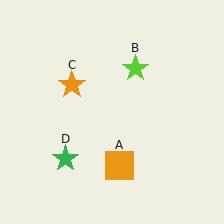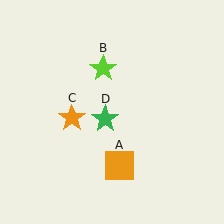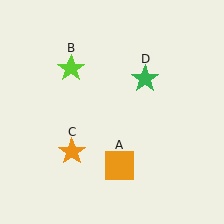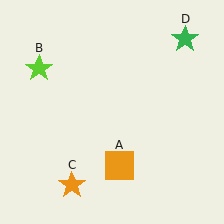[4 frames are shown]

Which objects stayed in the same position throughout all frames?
Orange square (object A) remained stationary.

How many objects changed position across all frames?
3 objects changed position: lime star (object B), orange star (object C), green star (object D).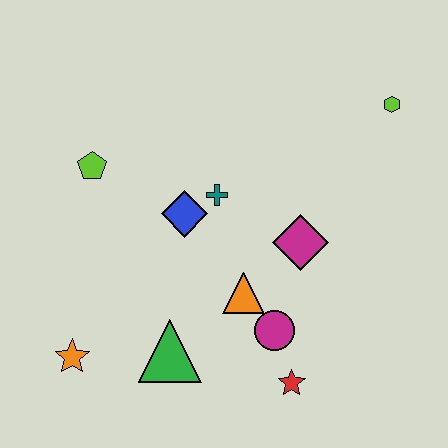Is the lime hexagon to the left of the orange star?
No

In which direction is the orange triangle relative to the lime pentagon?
The orange triangle is to the right of the lime pentagon.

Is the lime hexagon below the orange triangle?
No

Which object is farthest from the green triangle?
The lime hexagon is farthest from the green triangle.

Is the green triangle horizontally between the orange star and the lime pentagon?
No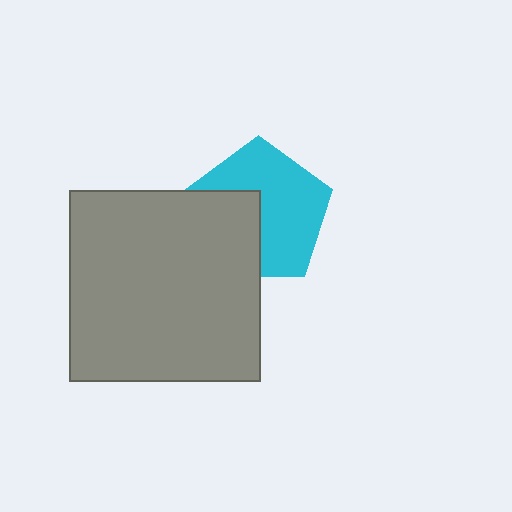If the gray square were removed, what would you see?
You would see the complete cyan pentagon.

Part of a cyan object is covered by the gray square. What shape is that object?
It is a pentagon.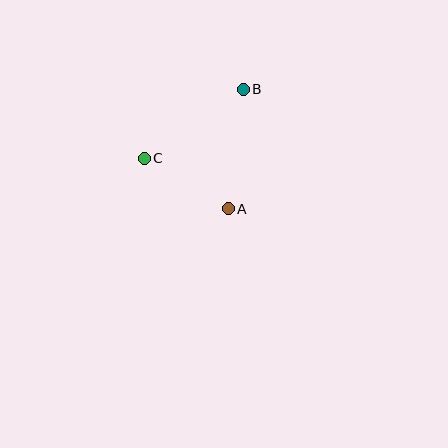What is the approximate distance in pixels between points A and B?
The distance between A and B is approximately 120 pixels.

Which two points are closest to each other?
Points A and C are closest to each other.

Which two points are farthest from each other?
Points B and C are farthest from each other.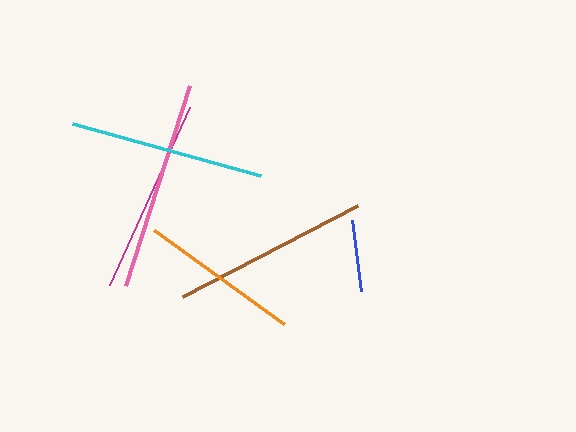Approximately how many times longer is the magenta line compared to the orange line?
The magenta line is approximately 1.2 times the length of the orange line.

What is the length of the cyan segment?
The cyan segment is approximately 195 pixels long.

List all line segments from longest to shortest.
From longest to shortest: pink, brown, magenta, cyan, orange, blue.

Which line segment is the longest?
The pink line is the longest at approximately 211 pixels.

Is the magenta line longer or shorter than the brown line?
The brown line is longer than the magenta line.